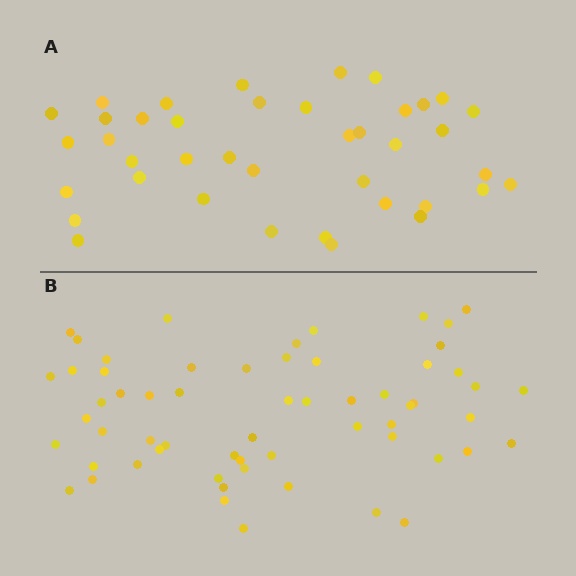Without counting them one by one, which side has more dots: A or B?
Region B (the bottom region) has more dots.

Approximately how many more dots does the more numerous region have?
Region B has approximately 20 more dots than region A.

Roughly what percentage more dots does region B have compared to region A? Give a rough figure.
About 50% more.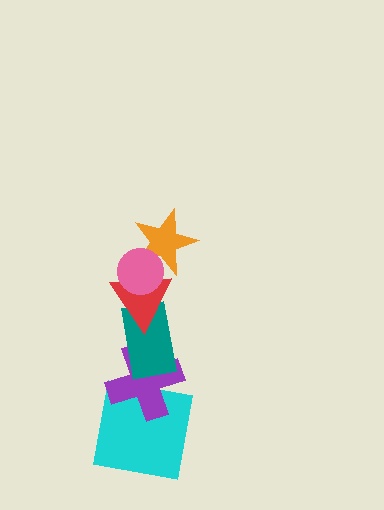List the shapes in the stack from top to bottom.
From top to bottom: the pink circle, the orange star, the red triangle, the teal rectangle, the purple cross, the cyan square.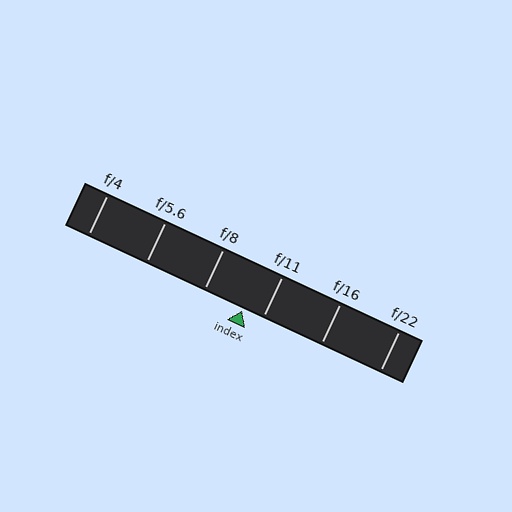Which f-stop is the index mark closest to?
The index mark is closest to f/11.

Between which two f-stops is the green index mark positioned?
The index mark is between f/8 and f/11.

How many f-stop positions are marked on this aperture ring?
There are 6 f-stop positions marked.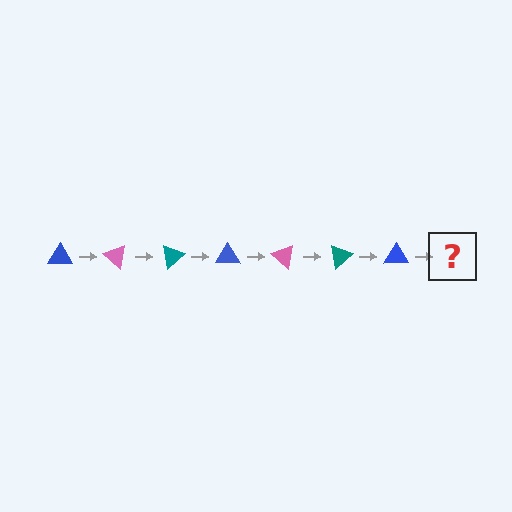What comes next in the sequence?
The next element should be a pink triangle, rotated 280 degrees from the start.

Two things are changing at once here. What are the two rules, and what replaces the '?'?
The two rules are that it rotates 40 degrees each step and the color cycles through blue, pink, and teal. The '?' should be a pink triangle, rotated 280 degrees from the start.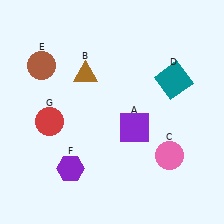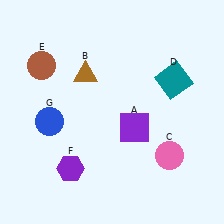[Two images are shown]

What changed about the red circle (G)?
In Image 1, G is red. In Image 2, it changed to blue.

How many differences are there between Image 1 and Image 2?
There is 1 difference between the two images.